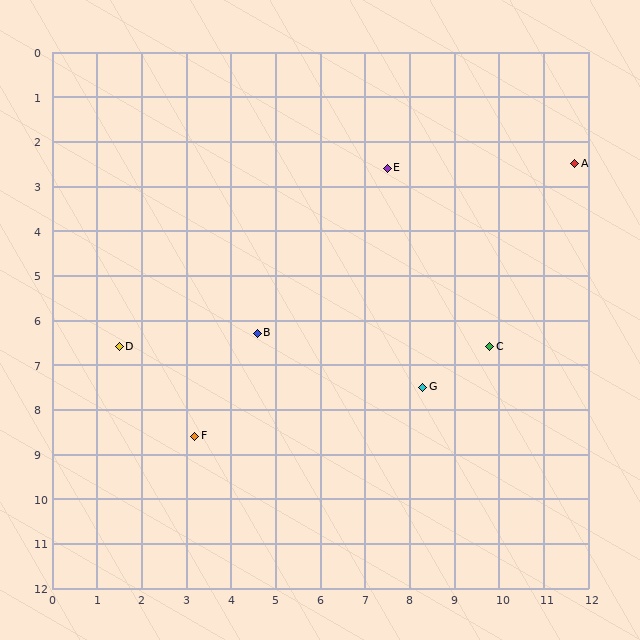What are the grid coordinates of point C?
Point C is at approximately (9.8, 6.6).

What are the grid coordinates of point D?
Point D is at approximately (1.5, 6.6).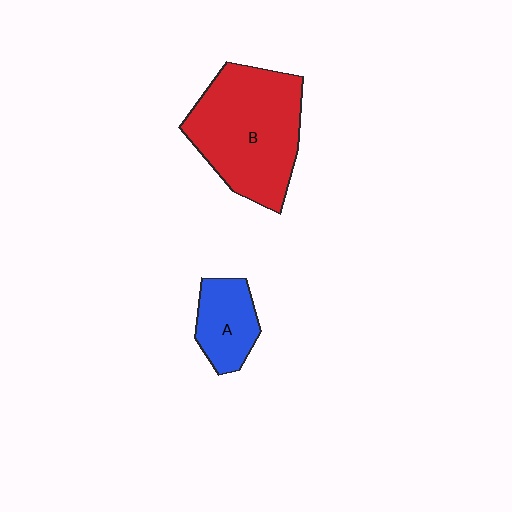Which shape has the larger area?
Shape B (red).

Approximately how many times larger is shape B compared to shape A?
Approximately 2.5 times.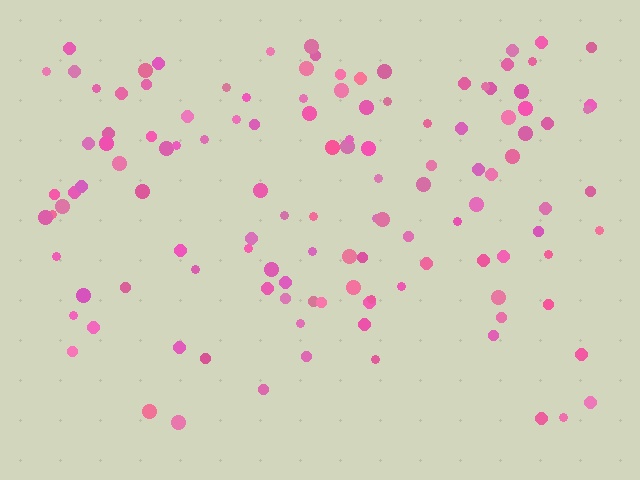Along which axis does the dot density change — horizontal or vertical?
Vertical.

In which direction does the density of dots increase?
From bottom to top, with the top side densest.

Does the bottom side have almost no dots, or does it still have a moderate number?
Still a moderate number, just noticeably fewer than the top.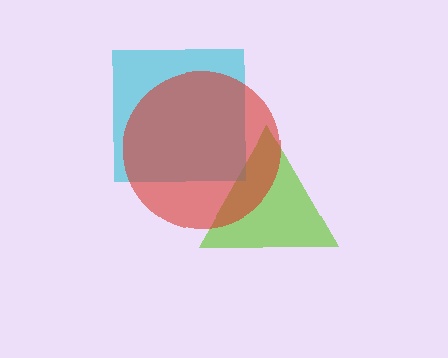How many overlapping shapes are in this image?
There are 3 overlapping shapes in the image.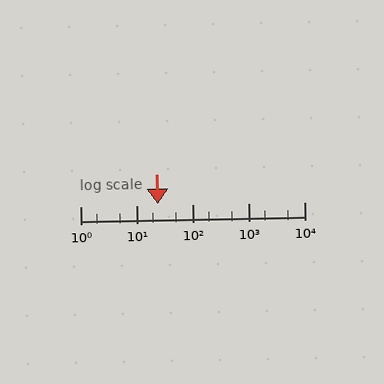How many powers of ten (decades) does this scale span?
The scale spans 4 decades, from 1 to 10000.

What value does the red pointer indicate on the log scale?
The pointer indicates approximately 24.